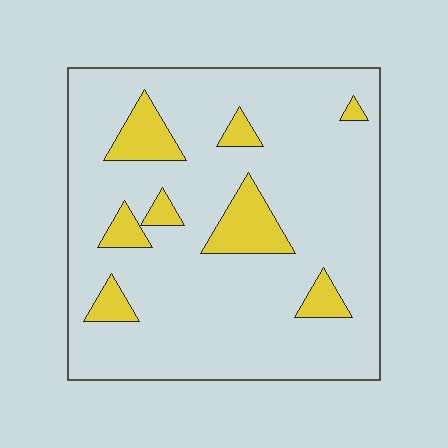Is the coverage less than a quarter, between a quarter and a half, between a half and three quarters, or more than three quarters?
Less than a quarter.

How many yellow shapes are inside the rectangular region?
8.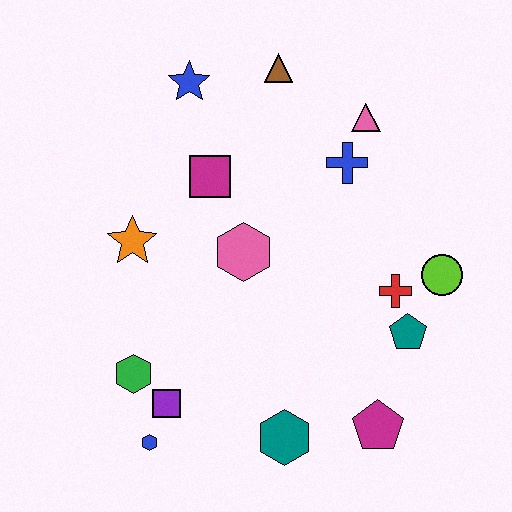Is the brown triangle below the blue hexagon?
No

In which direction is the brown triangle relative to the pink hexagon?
The brown triangle is above the pink hexagon.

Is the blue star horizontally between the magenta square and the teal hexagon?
No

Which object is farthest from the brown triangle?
The blue hexagon is farthest from the brown triangle.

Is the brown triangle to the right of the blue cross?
No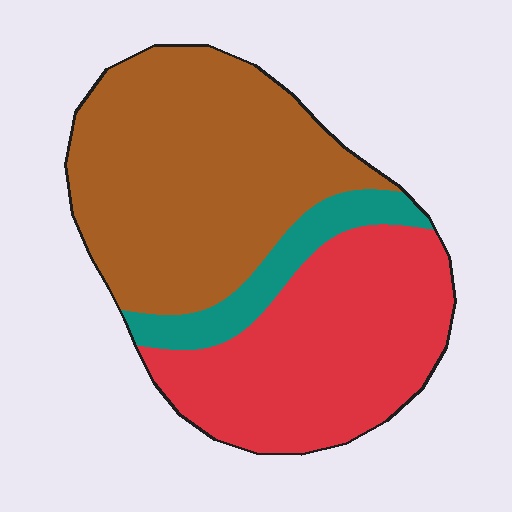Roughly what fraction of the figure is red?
Red covers about 40% of the figure.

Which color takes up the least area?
Teal, at roughly 10%.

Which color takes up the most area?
Brown, at roughly 50%.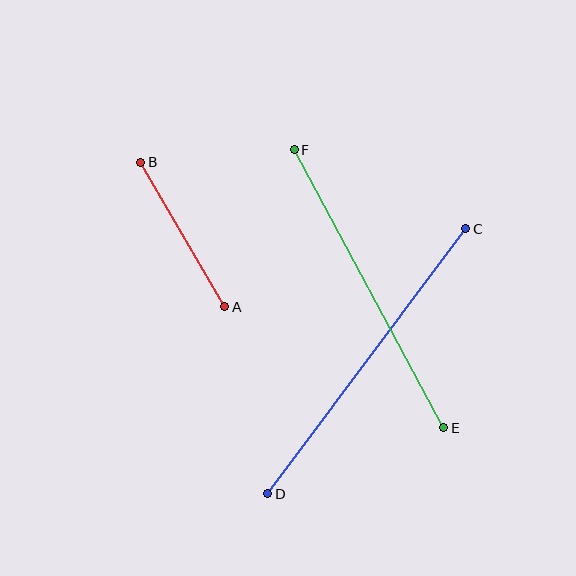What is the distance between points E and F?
The distance is approximately 316 pixels.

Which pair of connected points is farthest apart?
Points C and D are farthest apart.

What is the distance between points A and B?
The distance is approximately 167 pixels.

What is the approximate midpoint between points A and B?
The midpoint is at approximately (183, 235) pixels.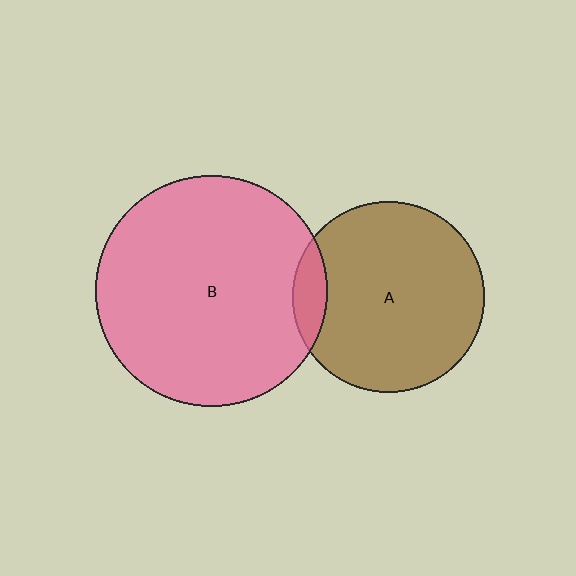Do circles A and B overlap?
Yes.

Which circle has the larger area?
Circle B (pink).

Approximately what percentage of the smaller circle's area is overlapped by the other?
Approximately 10%.